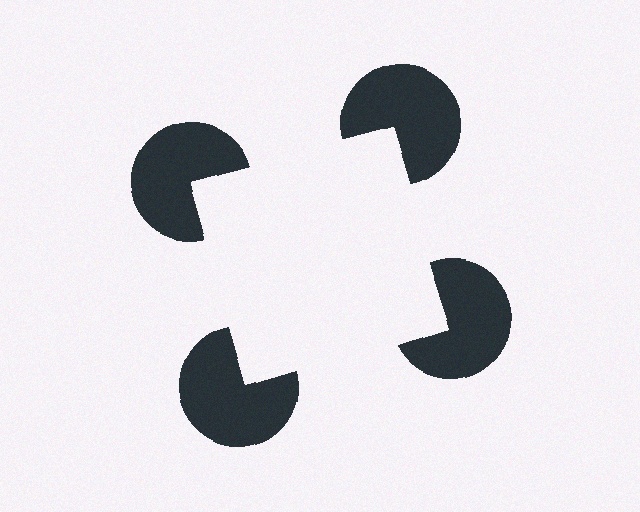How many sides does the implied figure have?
4 sides.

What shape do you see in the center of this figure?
An illusory square — its edges are inferred from the aligned wedge cuts in the pac-man discs, not physically drawn.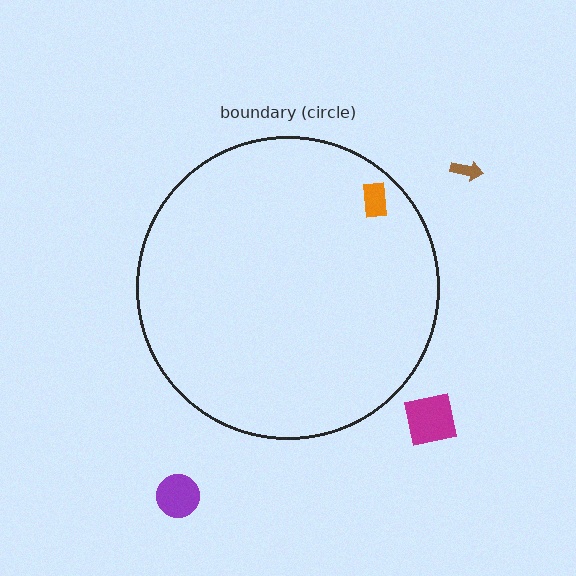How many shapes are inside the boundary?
1 inside, 3 outside.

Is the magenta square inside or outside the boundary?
Outside.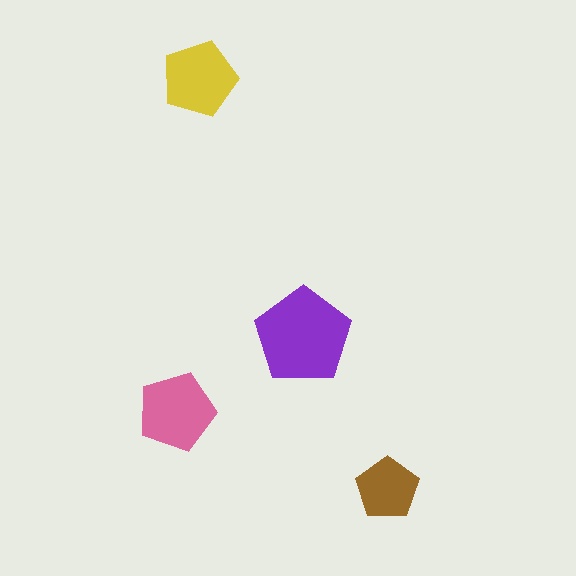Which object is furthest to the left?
The pink pentagon is leftmost.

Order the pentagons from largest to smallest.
the purple one, the pink one, the yellow one, the brown one.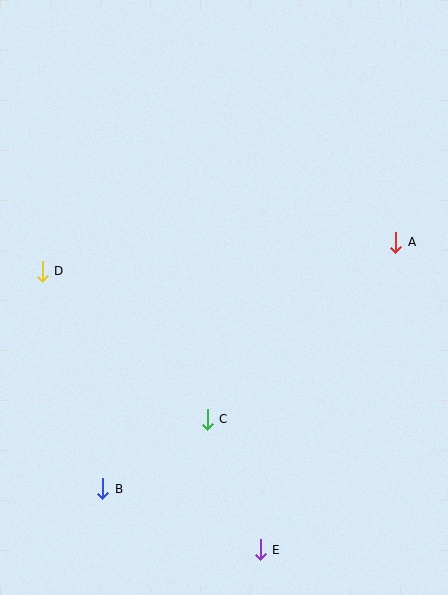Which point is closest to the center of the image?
Point C at (207, 419) is closest to the center.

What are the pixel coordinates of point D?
Point D is at (42, 271).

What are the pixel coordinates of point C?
Point C is at (207, 419).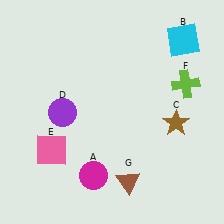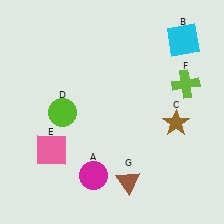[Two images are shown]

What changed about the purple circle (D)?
In Image 1, D is purple. In Image 2, it changed to lime.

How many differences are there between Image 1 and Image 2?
There is 1 difference between the two images.